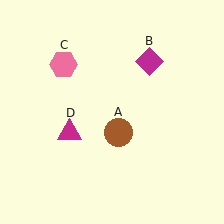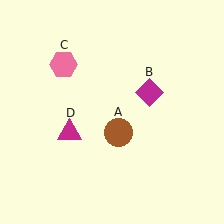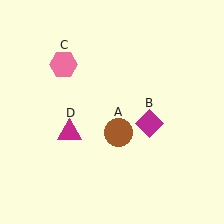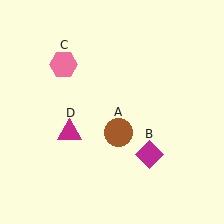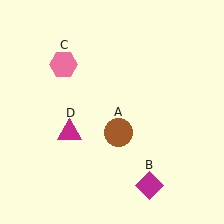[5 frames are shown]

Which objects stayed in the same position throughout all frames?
Brown circle (object A) and pink hexagon (object C) and magenta triangle (object D) remained stationary.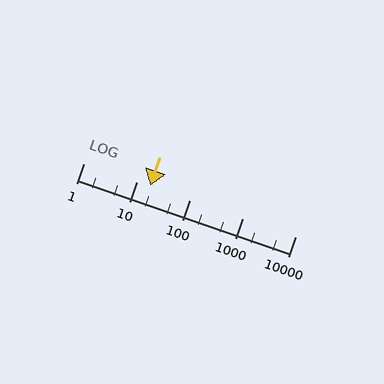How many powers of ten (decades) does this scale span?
The scale spans 4 decades, from 1 to 10000.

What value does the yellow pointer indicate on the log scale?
The pointer indicates approximately 18.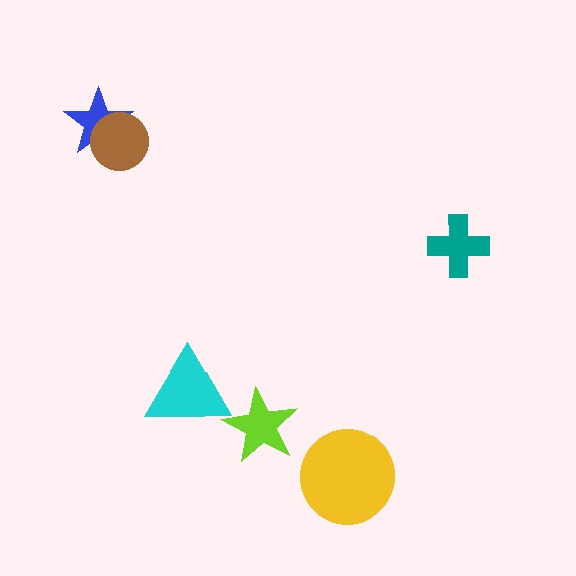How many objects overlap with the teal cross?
0 objects overlap with the teal cross.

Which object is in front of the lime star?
The cyan triangle is in front of the lime star.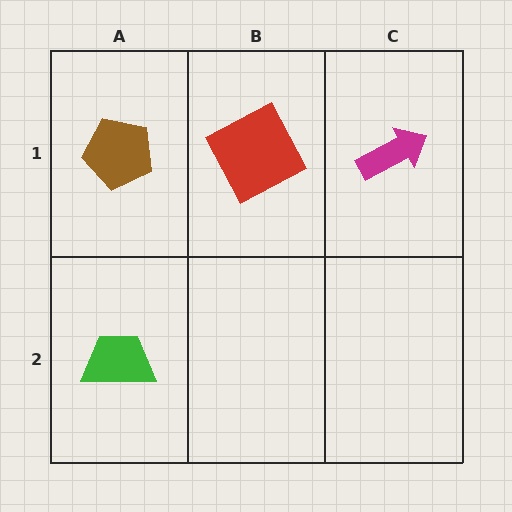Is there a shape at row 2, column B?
No, that cell is empty.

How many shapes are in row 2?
1 shape.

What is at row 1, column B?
A red square.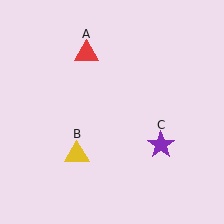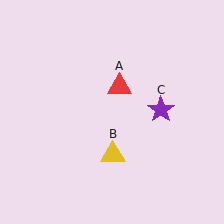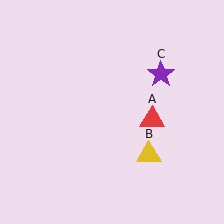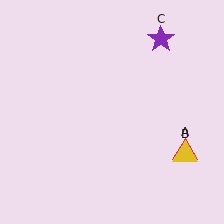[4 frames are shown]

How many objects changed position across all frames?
3 objects changed position: red triangle (object A), yellow triangle (object B), purple star (object C).